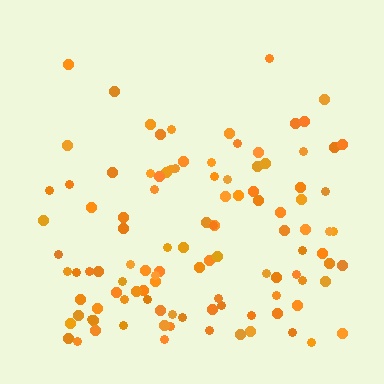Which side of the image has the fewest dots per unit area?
The top.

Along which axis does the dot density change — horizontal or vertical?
Vertical.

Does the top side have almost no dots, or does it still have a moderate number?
Still a moderate number, just noticeably fewer than the bottom.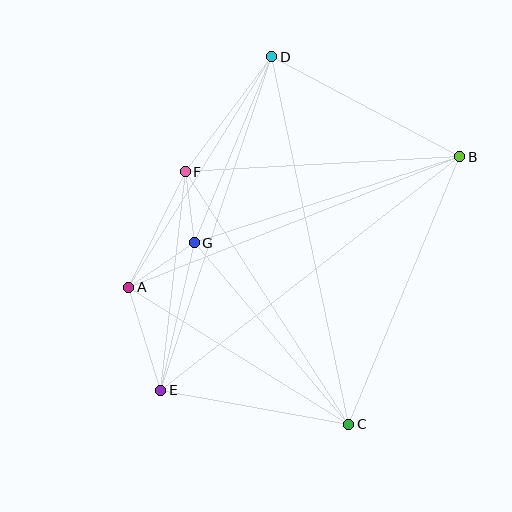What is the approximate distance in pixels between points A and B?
The distance between A and B is approximately 356 pixels.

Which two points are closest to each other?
Points F and G are closest to each other.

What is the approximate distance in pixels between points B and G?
The distance between B and G is approximately 279 pixels.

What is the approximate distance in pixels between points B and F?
The distance between B and F is approximately 275 pixels.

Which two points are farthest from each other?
Points B and E are farthest from each other.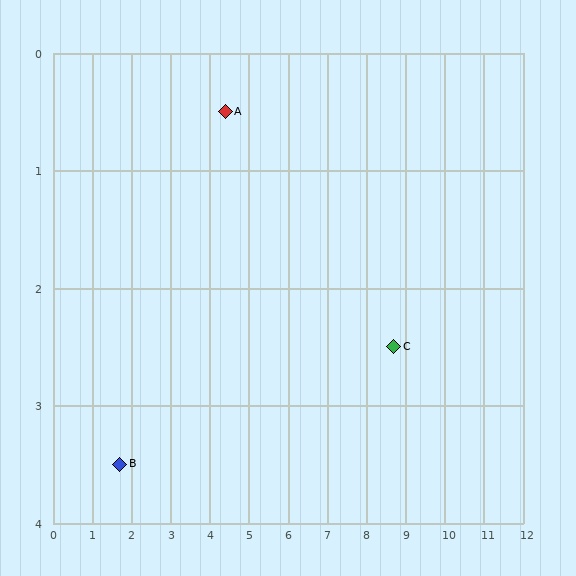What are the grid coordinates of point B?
Point B is at approximately (1.7, 3.5).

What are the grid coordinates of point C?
Point C is at approximately (8.7, 2.5).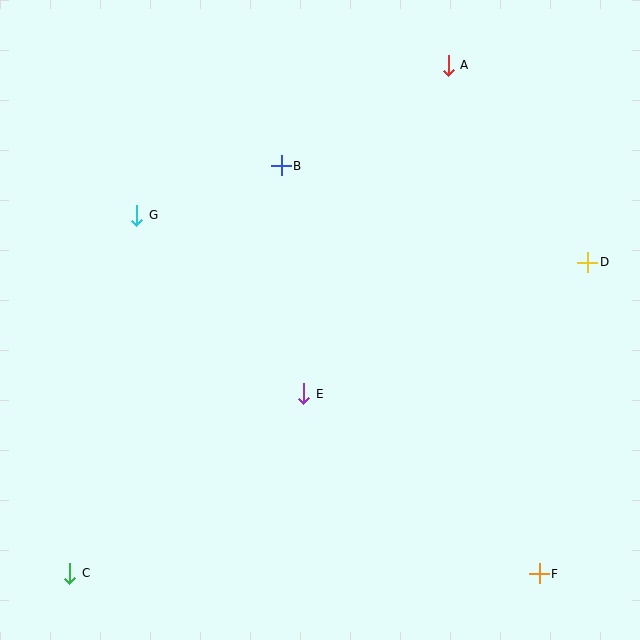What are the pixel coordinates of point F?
Point F is at (539, 574).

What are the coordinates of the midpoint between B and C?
The midpoint between B and C is at (175, 369).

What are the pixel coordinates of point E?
Point E is at (304, 394).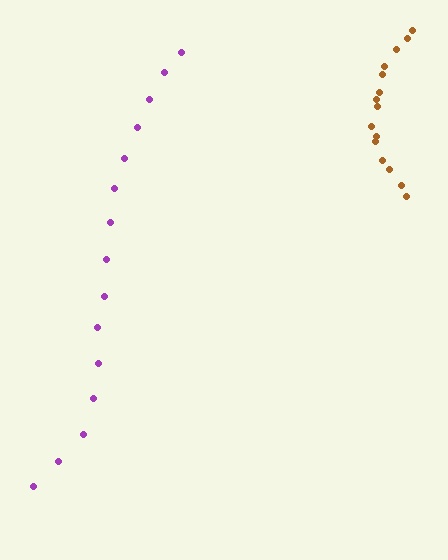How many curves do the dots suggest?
There are 2 distinct paths.